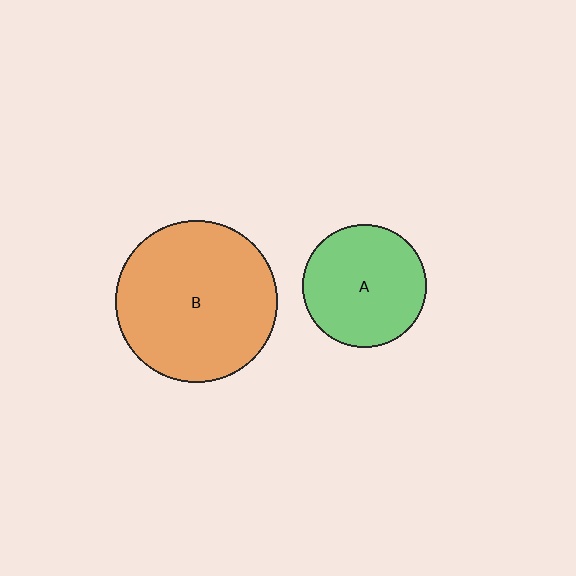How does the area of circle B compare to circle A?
Approximately 1.7 times.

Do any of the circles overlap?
No, none of the circles overlap.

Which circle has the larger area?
Circle B (orange).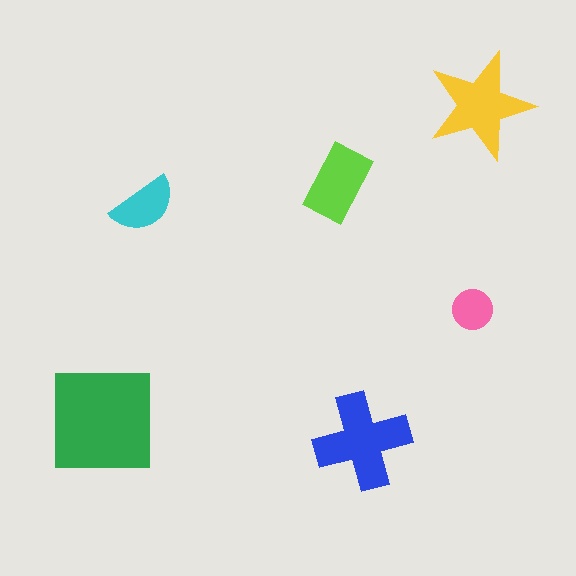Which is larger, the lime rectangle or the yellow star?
The yellow star.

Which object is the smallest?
The pink circle.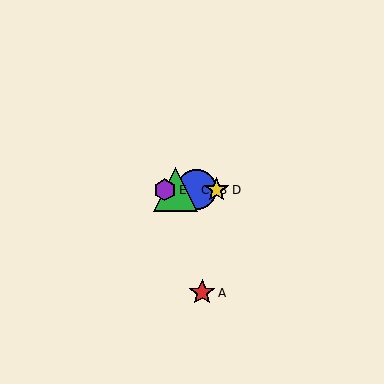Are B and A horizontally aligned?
No, B is at y≈190 and A is at y≈293.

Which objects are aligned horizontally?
Objects B, C, D, E are aligned horizontally.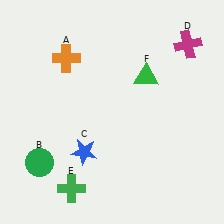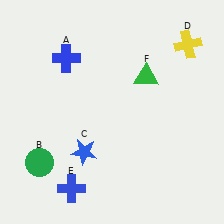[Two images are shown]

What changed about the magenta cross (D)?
In Image 1, D is magenta. In Image 2, it changed to yellow.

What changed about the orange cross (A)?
In Image 1, A is orange. In Image 2, it changed to blue.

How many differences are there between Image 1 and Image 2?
There are 3 differences between the two images.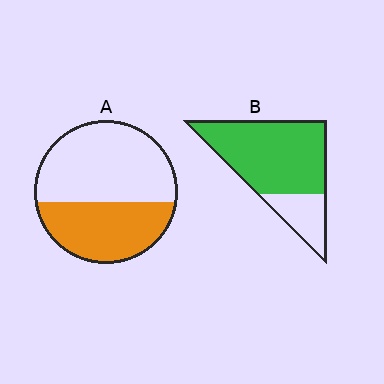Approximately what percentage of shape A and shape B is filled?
A is approximately 40% and B is approximately 75%.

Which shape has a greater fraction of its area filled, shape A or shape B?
Shape B.